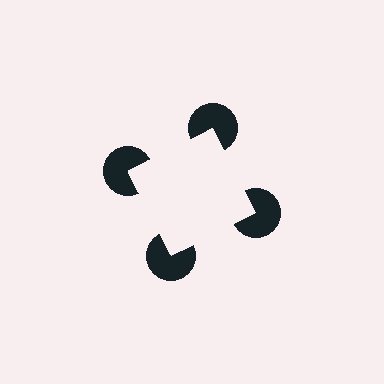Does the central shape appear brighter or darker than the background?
It typically appears slightly brighter than the background, even though no actual brightness change is drawn.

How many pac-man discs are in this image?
There are 4 — one at each vertex of the illusory square.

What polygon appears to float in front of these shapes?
An illusory square — its edges are inferred from the aligned wedge cuts in the pac-man discs, not physically drawn.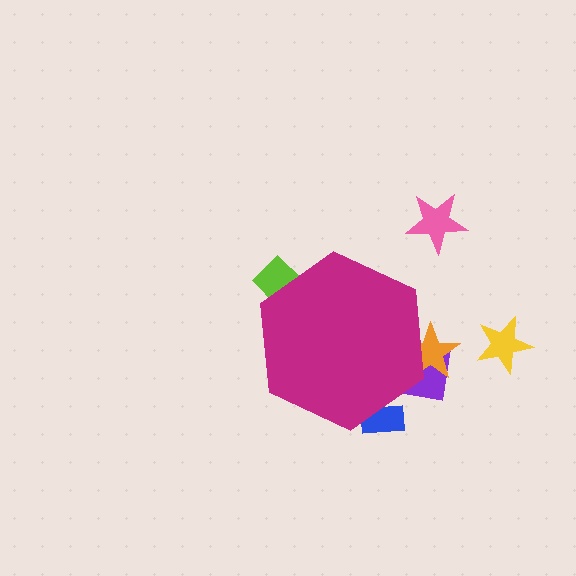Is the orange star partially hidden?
Yes, the orange star is partially hidden behind the magenta hexagon.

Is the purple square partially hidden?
Yes, the purple square is partially hidden behind the magenta hexagon.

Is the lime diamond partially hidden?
Yes, the lime diamond is partially hidden behind the magenta hexagon.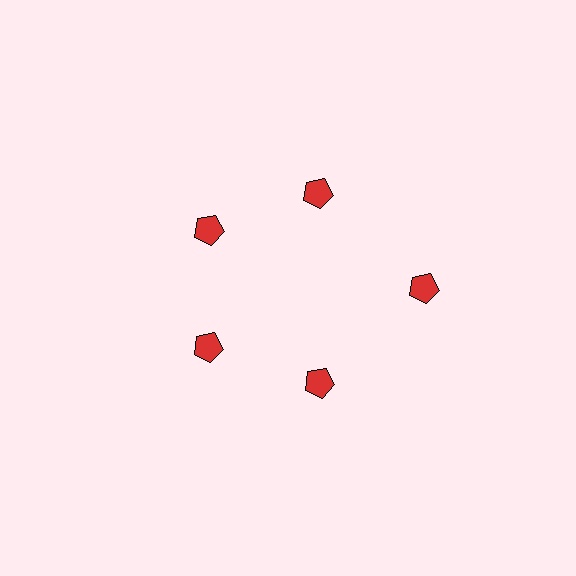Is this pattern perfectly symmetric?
No. The 5 red pentagons are arranged in a ring, but one element near the 3 o'clock position is pushed outward from the center, breaking the 5-fold rotational symmetry.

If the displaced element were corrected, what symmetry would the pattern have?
It would have 5-fold rotational symmetry — the pattern would map onto itself every 72 degrees.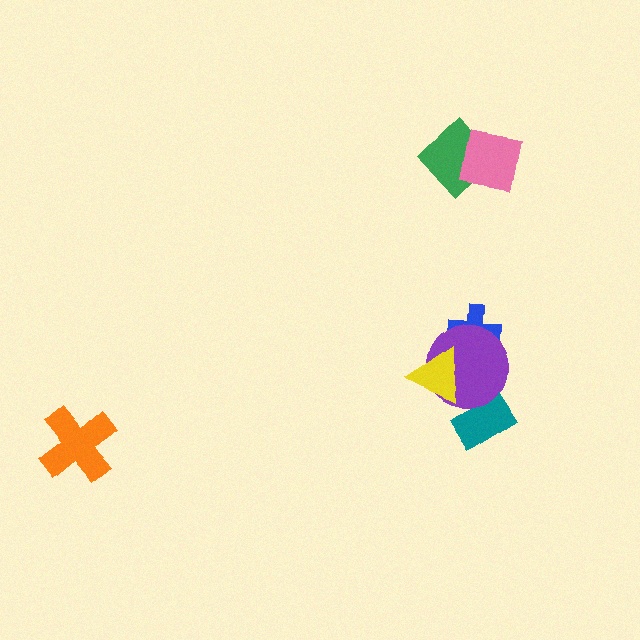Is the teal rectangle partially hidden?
Yes, it is partially covered by another shape.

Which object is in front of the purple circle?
The yellow triangle is in front of the purple circle.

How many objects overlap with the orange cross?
0 objects overlap with the orange cross.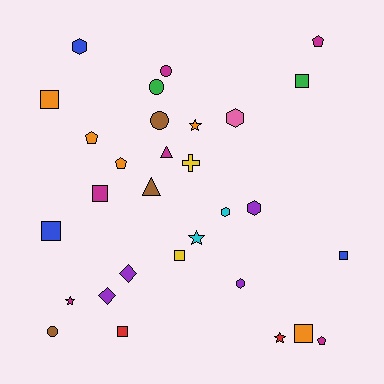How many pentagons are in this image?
There are 4 pentagons.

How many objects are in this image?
There are 30 objects.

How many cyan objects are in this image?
There are 2 cyan objects.